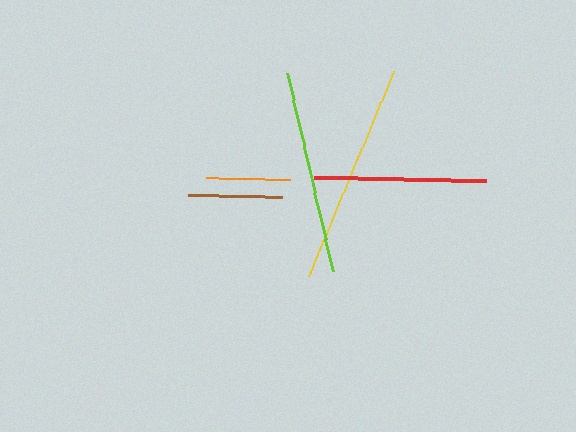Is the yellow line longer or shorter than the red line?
The yellow line is longer than the red line.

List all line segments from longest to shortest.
From longest to shortest: yellow, lime, red, brown, orange.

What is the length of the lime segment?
The lime segment is approximately 203 pixels long.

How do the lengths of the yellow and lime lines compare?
The yellow and lime lines are approximately the same length.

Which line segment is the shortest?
The orange line is the shortest at approximately 84 pixels.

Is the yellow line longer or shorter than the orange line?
The yellow line is longer than the orange line.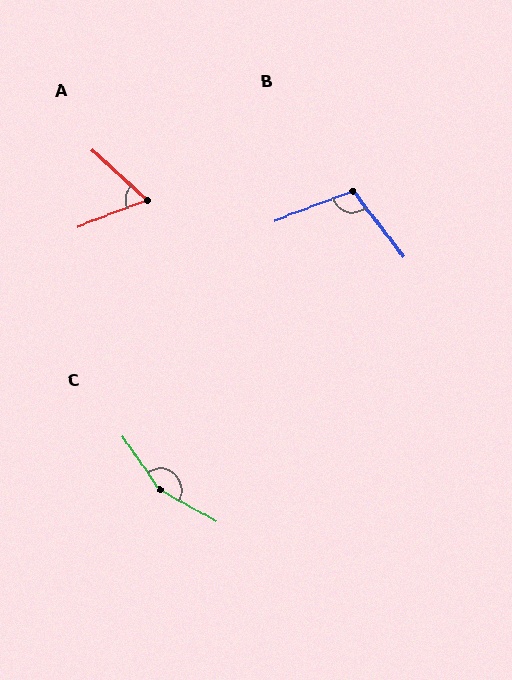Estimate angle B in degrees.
Approximately 107 degrees.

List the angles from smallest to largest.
A (63°), B (107°), C (154°).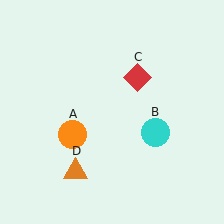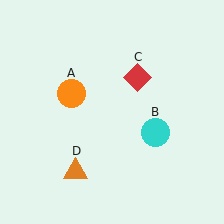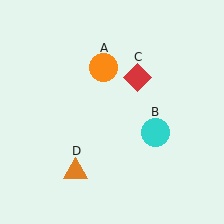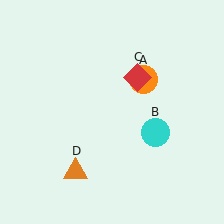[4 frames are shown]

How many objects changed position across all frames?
1 object changed position: orange circle (object A).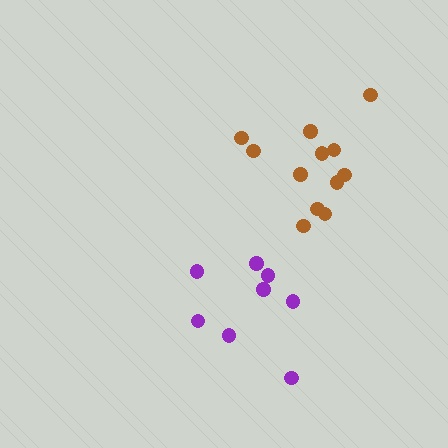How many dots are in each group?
Group 1: 8 dots, Group 2: 12 dots (20 total).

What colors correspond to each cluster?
The clusters are colored: purple, brown.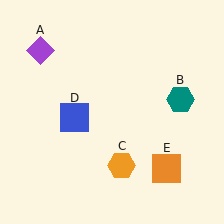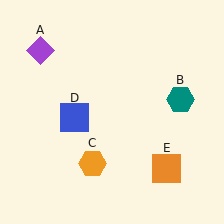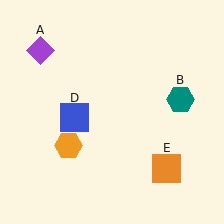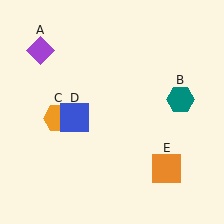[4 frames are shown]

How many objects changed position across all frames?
1 object changed position: orange hexagon (object C).